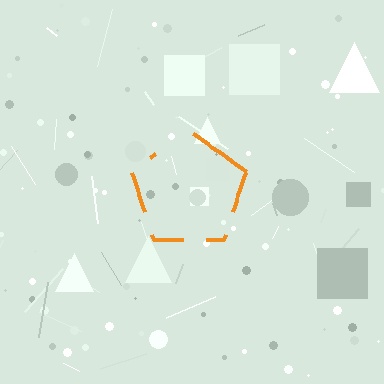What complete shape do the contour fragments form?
The contour fragments form a pentagon.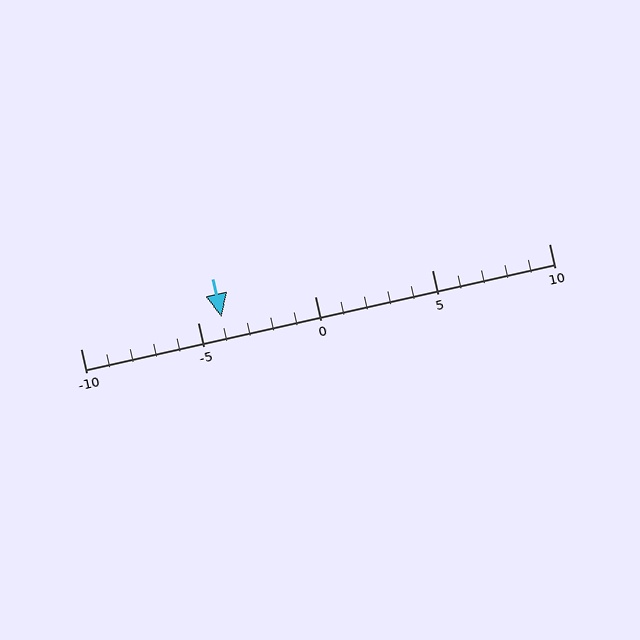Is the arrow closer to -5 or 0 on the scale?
The arrow is closer to -5.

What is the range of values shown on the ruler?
The ruler shows values from -10 to 10.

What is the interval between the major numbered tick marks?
The major tick marks are spaced 5 units apart.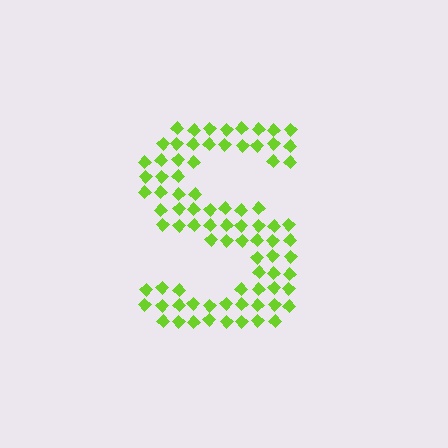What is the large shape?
The large shape is the letter S.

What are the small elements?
The small elements are diamonds.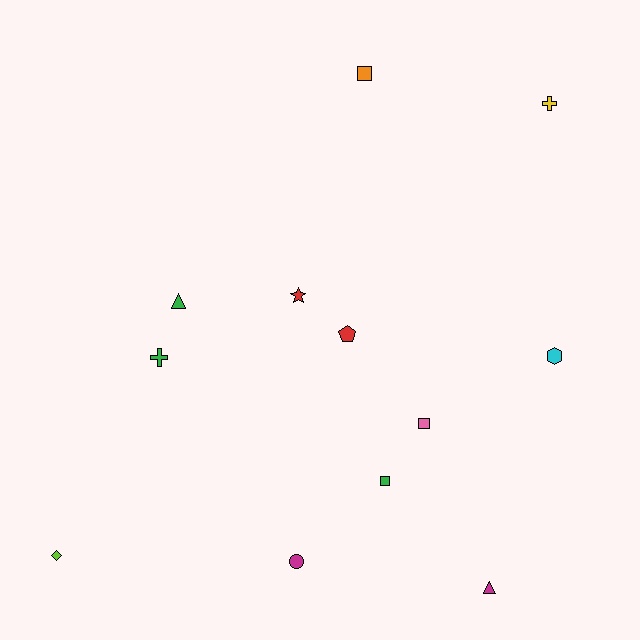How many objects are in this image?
There are 12 objects.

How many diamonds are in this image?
There is 1 diamond.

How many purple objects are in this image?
There are no purple objects.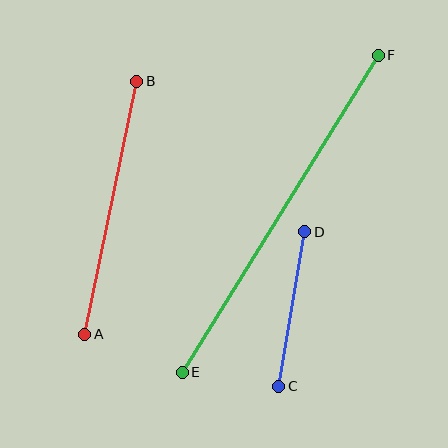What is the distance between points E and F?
The distance is approximately 373 pixels.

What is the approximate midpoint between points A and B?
The midpoint is at approximately (111, 208) pixels.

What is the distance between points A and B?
The distance is approximately 258 pixels.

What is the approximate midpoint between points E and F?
The midpoint is at approximately (280, 214) pixels.